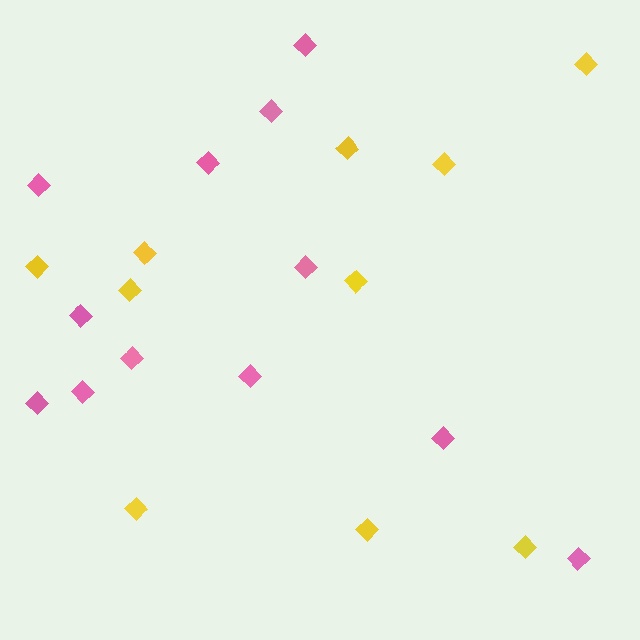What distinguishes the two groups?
There are 2 groups: one group of pink diamonds (12) and one group of yellow diamonds (10).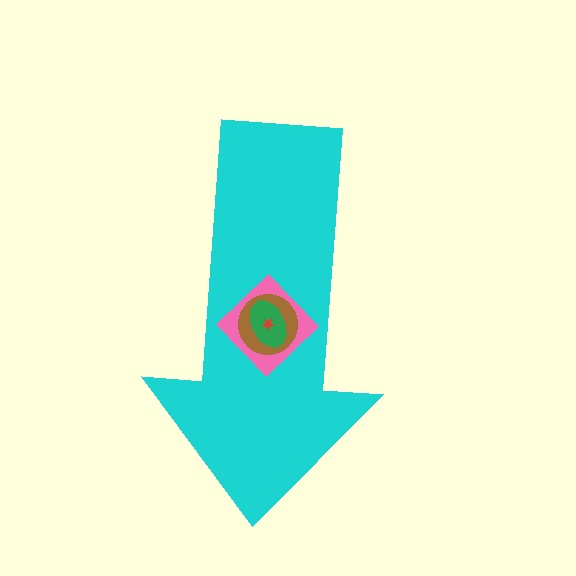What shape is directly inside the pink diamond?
The brown circle.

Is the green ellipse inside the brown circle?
Yes.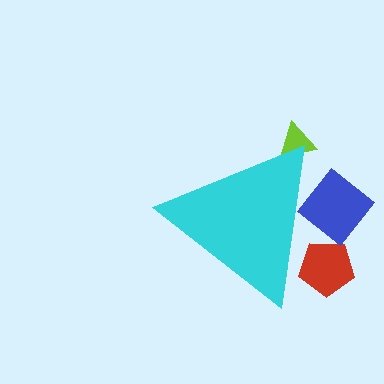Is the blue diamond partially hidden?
Yes, the blue diamond is partially hidden behind the cyan triangle.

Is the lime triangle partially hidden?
Yes, the lime triangle is partially hidden behind the cyan triangle.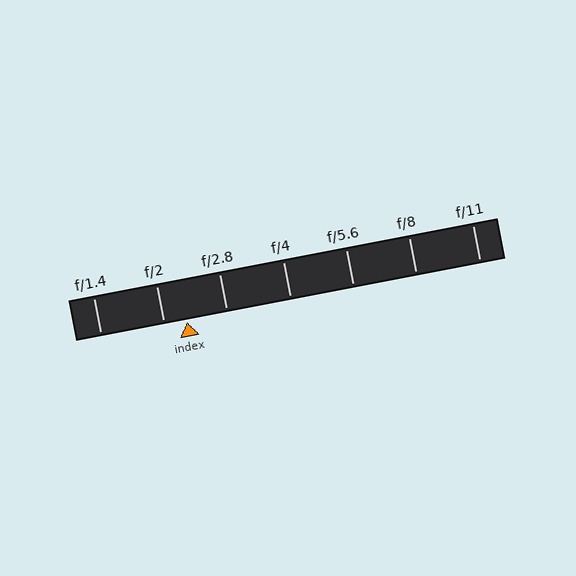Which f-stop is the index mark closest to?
The index mark is closest to f/2.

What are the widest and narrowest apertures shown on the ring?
The widest aperture shown is f/1.4 and the narrowest is f/11.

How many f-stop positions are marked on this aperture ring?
There are 7 f-stop positions marked.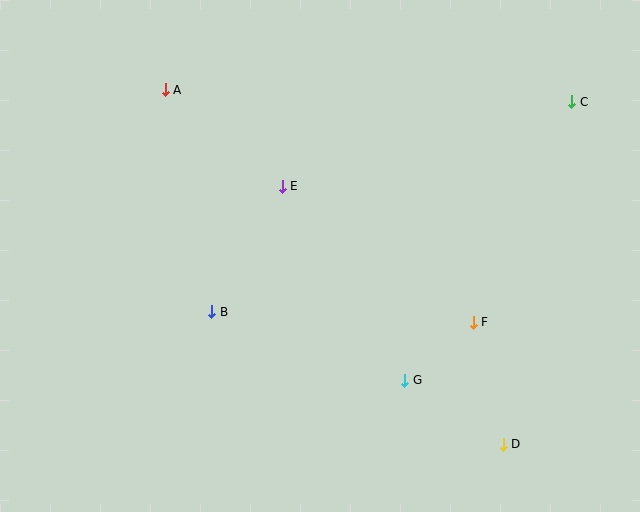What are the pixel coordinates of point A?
Point A is at (165, 90).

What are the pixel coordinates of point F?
Point F is at (473, 322).